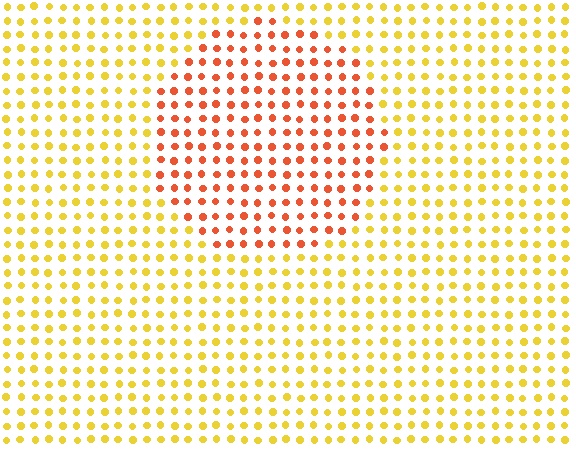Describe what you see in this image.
The image is filled with small yellow elements in a uniform arrangement. A circle-shaped region is visible where the elements are tinted to a slightly different hue, forming a subtle color boundary.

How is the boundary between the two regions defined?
The boundary is defined purely by a slight shift in hue (about 41 degrees). Spacing, size, and orientation are identical on both sides.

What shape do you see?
I see a circle.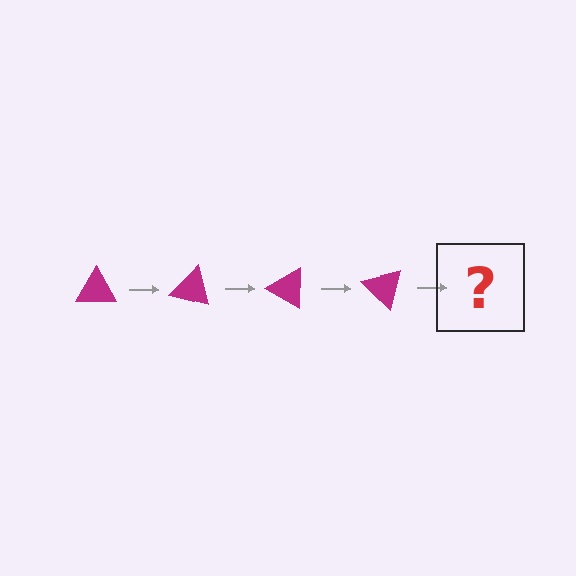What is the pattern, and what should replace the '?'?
The pattern is that the triangle rotates 15 degrees each step. The '?' should be a magenta triangle rotated 60 degrees.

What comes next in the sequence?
The next element should be a magenta triangle rotated 60 degrees.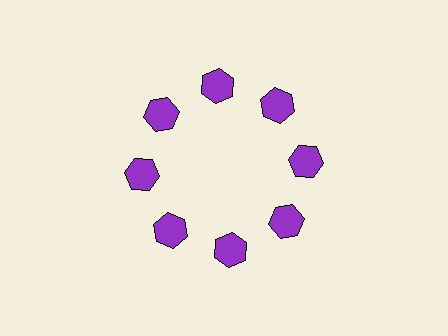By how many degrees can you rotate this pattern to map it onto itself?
The pattern maps onto itself every 45 degrees of rotation.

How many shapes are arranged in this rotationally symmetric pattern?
There are 8 shapes, arranged in 8 groups of 1.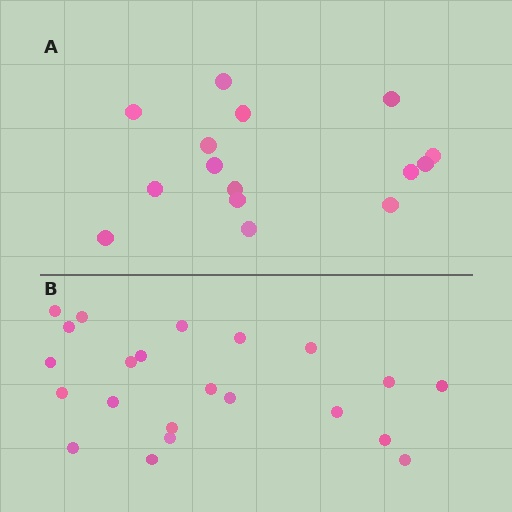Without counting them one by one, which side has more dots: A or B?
Region B (the bottom region) has more dots.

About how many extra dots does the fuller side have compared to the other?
Region B has roughly 8 or so more dots than region A.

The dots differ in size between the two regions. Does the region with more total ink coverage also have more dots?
No. Region A has more total ink coverage because its dots are larger, but region B actually contains more individual dots. Total area can be misleading — the number of items is what matters here.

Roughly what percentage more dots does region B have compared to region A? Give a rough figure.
About 45% more.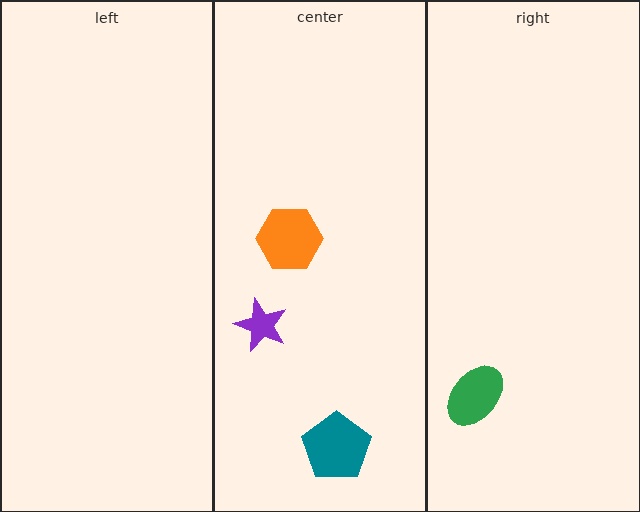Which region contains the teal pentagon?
The center region.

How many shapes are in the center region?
3.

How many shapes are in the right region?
1.